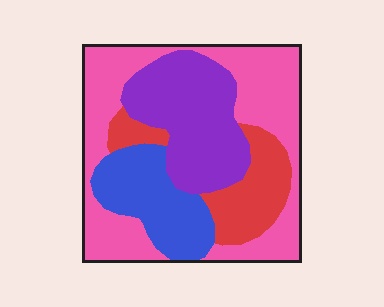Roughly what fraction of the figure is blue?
Blue covers around 20% of the figure.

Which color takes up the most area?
Pink, at roughly 40%.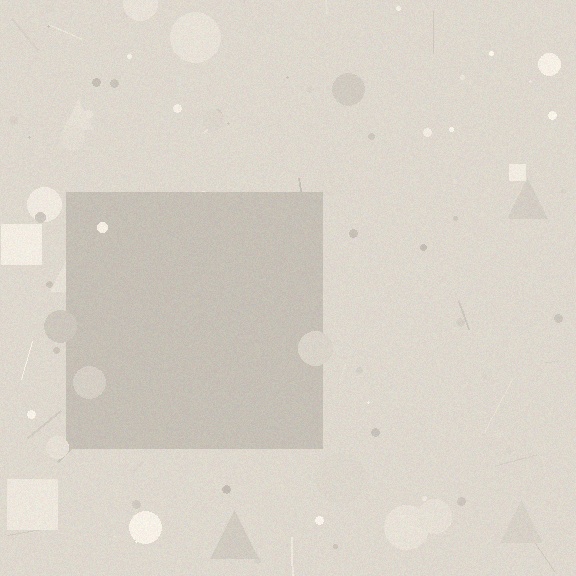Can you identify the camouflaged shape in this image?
The camouflaged shape is a square.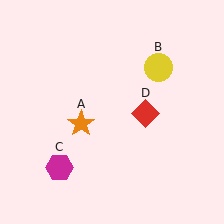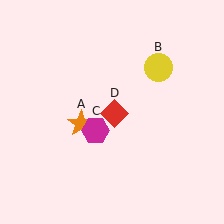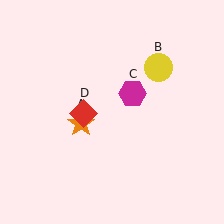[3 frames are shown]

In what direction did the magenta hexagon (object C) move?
The magenta hexagon (object C) moved up and to the right.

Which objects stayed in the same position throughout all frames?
Orange star (object A) and yellow circle (object B) remained stationary.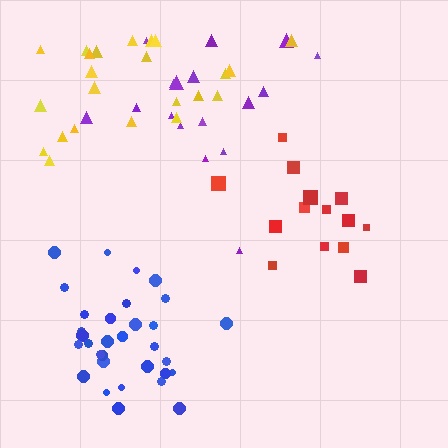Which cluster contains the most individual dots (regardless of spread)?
Blue (32).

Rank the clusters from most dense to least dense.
blue, red, purple, yellow.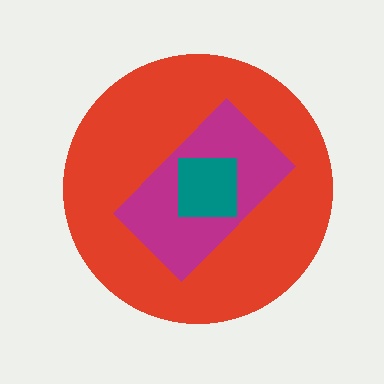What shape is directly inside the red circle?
The magenta rectangle.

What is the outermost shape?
The red circle.